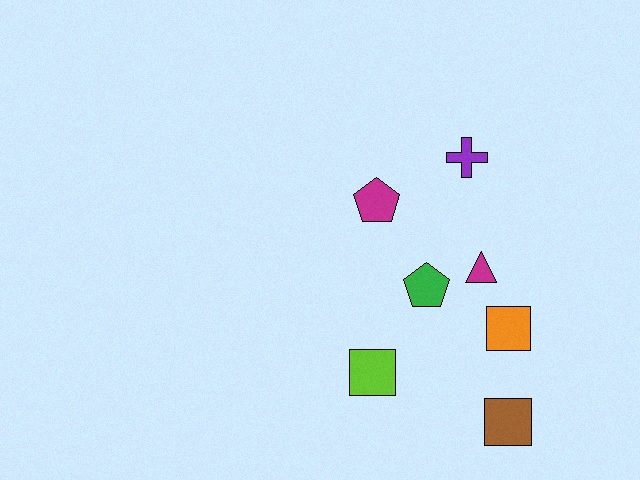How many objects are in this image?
There are 7 objects.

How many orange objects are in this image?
There is 1 orange object.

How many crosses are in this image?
There is 1 cross.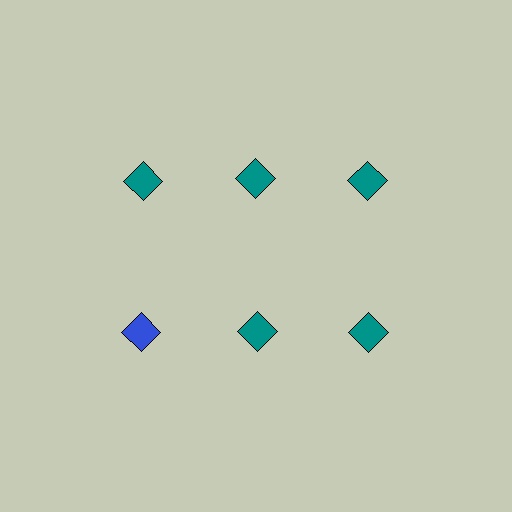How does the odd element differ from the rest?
It has a different color: blue instead of teal.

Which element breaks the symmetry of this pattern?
The blue diamond in the second row, leftmost column breaks the symmetry. All other shapes are teal diamonds.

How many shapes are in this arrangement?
There are 6 shapes arranged in a grid pattern.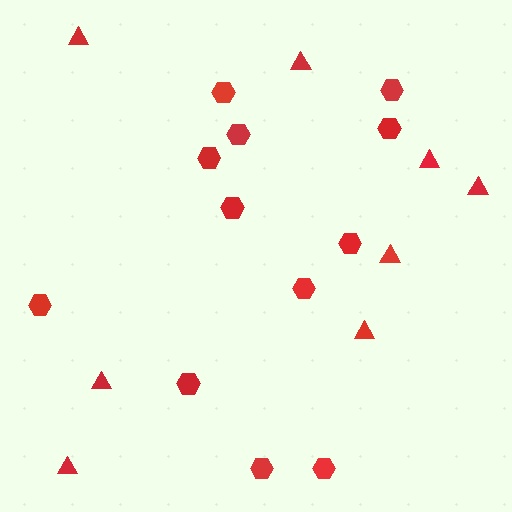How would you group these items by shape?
There are 2 groups: one group of triangles (8) and one group of hexagons (12).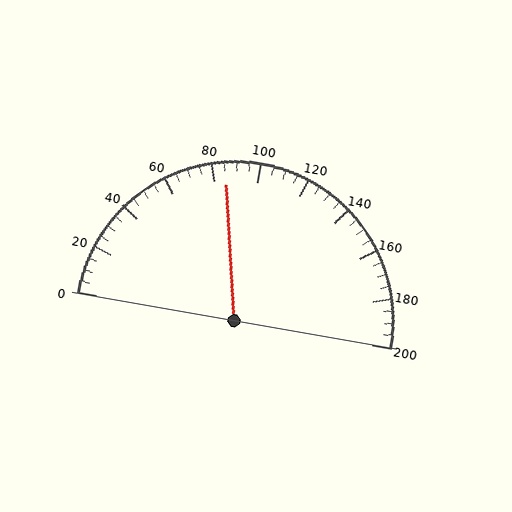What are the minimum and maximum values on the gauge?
The gauge ranges from 0 to 200.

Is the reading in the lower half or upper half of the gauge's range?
The reading is in the lower half of the range (0 to 200).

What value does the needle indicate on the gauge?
The needle indicates approximately 85.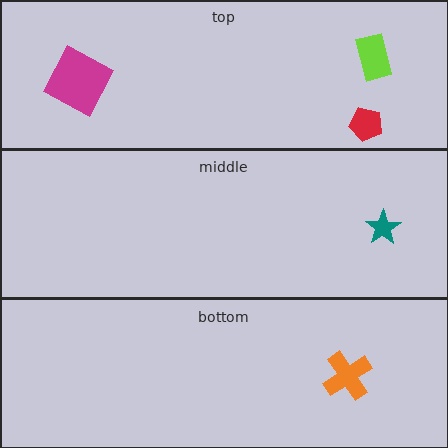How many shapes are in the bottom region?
1.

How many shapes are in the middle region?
1.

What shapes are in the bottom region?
The orange cross.